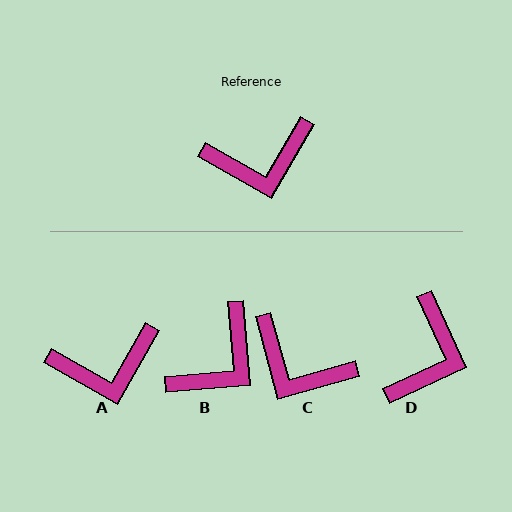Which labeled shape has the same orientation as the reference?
A.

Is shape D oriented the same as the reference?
No, it is off by about 54 degrees.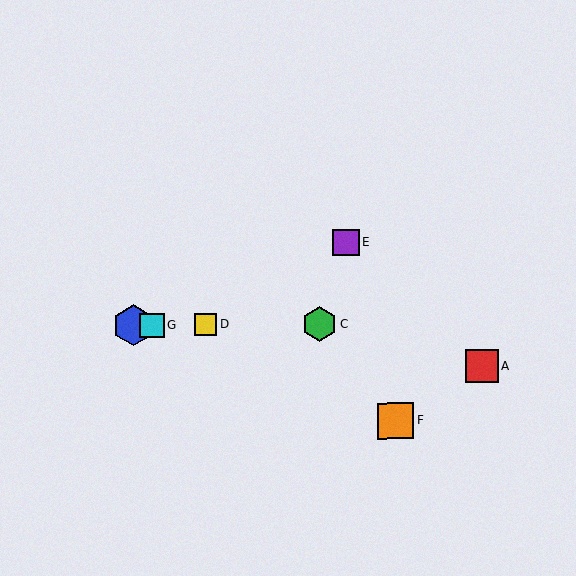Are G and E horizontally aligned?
No, G is at y≈325 and E is at y≈242.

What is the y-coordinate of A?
Object A is at y≈366.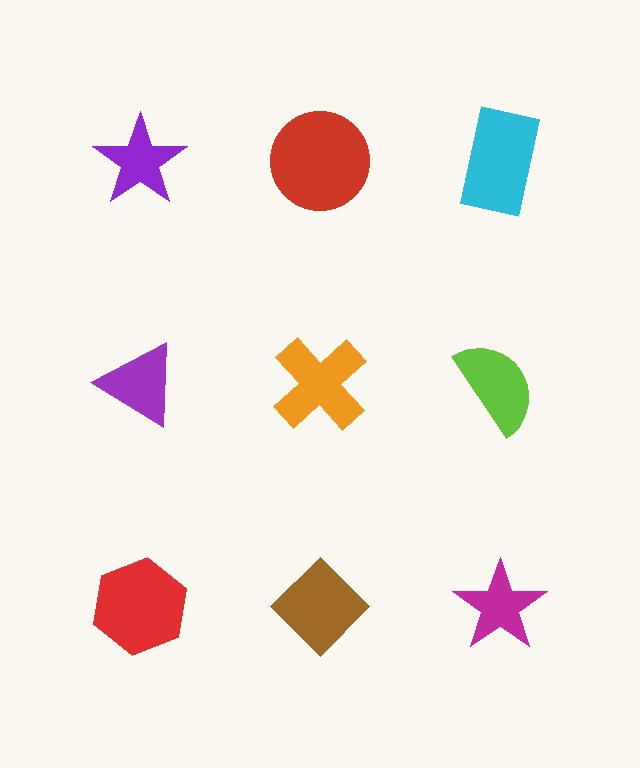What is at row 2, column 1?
A purple triangle.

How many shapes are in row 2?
3 shapes.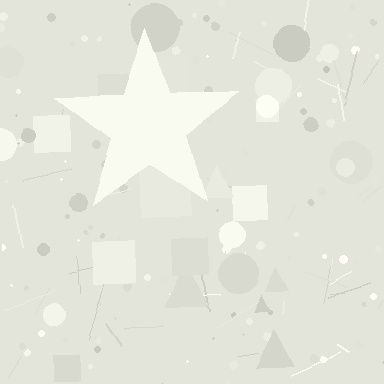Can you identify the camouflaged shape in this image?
The camouflaged shape is a star.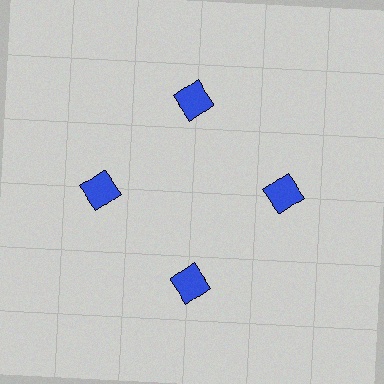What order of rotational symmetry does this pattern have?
This pattern has 4-fold rotational symmetry.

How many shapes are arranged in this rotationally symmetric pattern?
There are 4 shapes, arranged in 4 groups of 1.